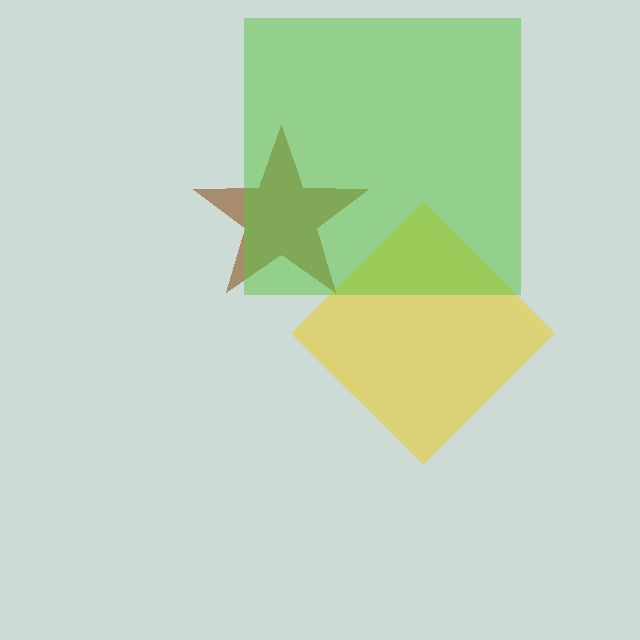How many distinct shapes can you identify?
There are 3 distinct shapes: a yellow diamond, a brown star, a lime square.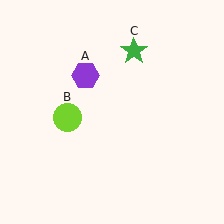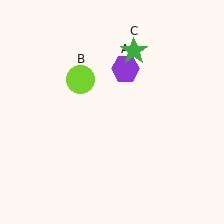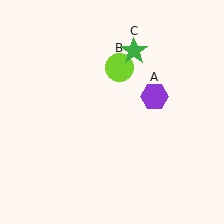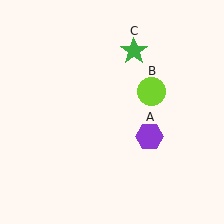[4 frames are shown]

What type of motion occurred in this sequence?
The purple hexagon (object A), lime circle (object B) rotated clockwise around the center of the scene.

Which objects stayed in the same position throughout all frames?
Green star (object C) remained stationary.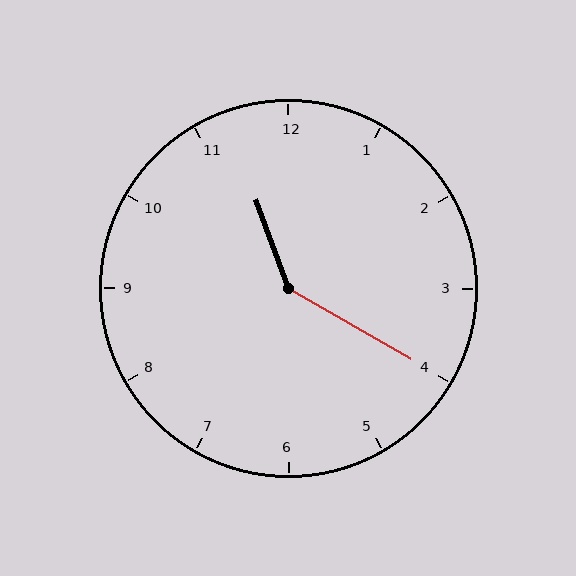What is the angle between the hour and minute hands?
Approximately 140 degrees.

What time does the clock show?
11:20.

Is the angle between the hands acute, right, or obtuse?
It is obtuse.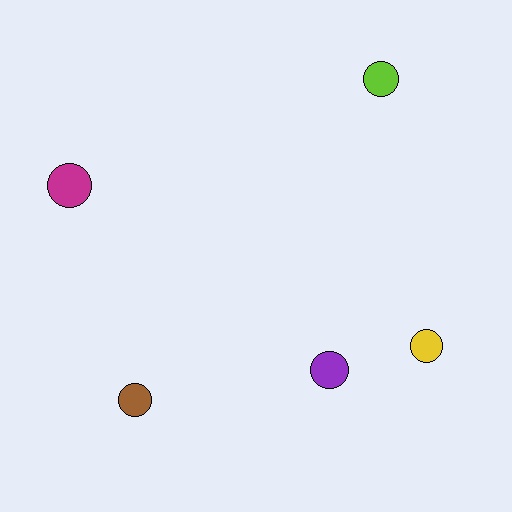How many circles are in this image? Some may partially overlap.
There are 5 circles.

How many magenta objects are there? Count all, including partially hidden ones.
There is 1 magenta object.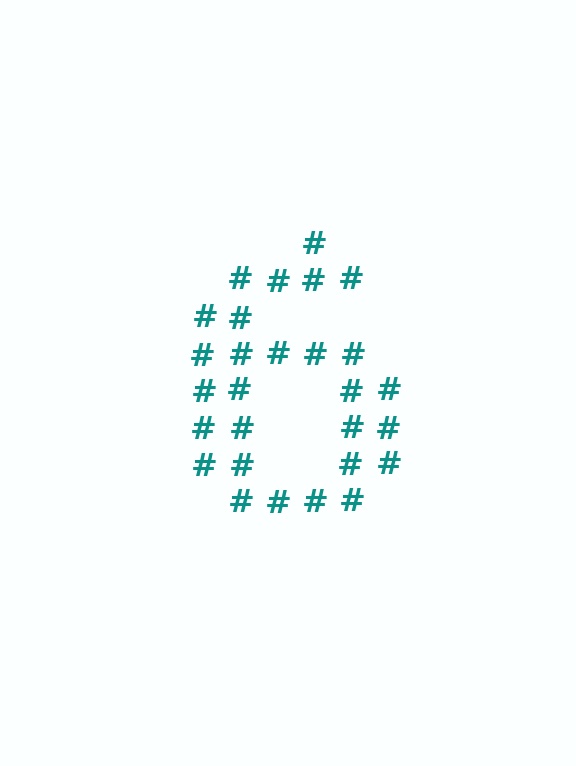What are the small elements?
The small elements are hash symbols.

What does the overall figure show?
The overall figure shows the digit 6.